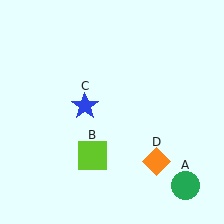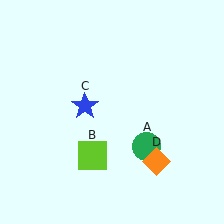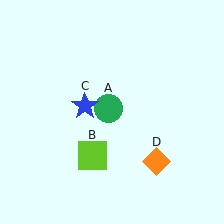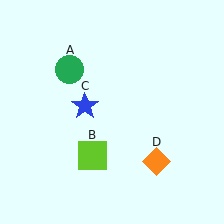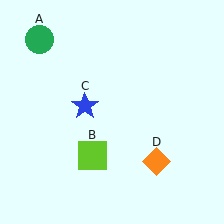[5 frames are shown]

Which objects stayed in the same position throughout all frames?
Lime square (object B) and blue star (object C) and orange diamond (object D) remained stationary.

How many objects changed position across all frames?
1 object changed position: green circle (object A).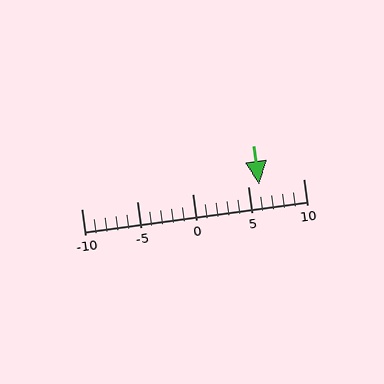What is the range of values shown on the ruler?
The ruler shows values from -10 to 10.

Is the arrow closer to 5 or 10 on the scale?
The arrow is closer to 5.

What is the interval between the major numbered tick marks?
The major tick marks are spaced 5 units apart.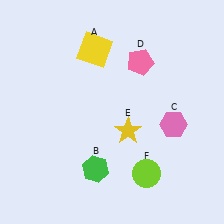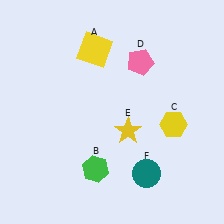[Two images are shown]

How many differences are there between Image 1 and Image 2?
There are 2 differences between the two images.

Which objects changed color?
C changed from pink to yellow. F changed from lime to teal.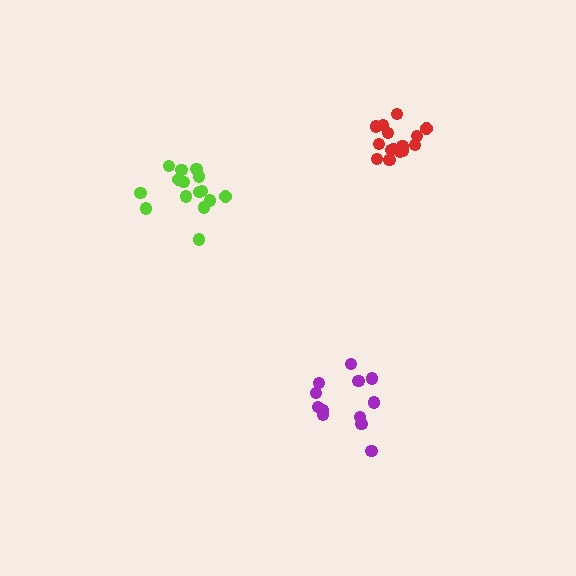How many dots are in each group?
Group 1: 12 dots, Group 2: 15 dots, Group 3: 15 dots (42 total).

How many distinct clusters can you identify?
There are 3 distinct clusters.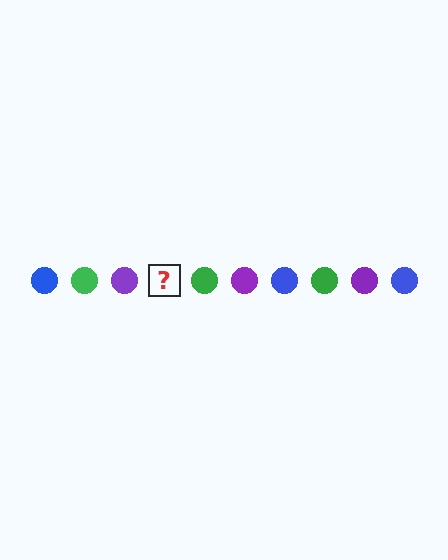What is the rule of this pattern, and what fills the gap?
The rule is that the pattern cycles through blue, green, purple circles. The gap should be filled with a blue circle.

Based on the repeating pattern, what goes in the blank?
The blank should be a blue circle.